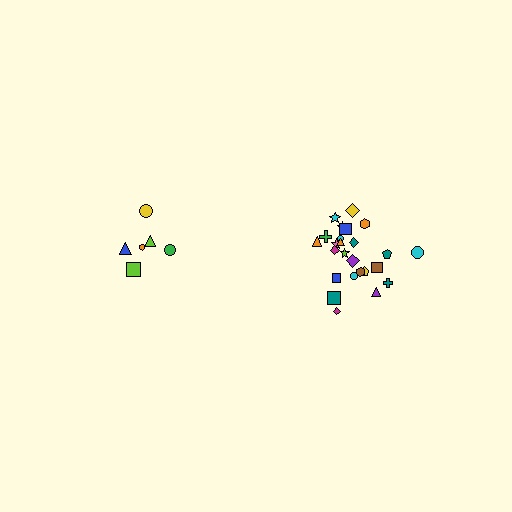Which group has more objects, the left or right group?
The right group.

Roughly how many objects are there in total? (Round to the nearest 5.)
Roughly 30 objects in total.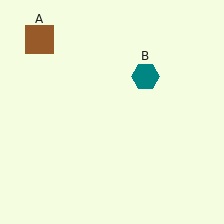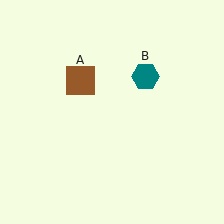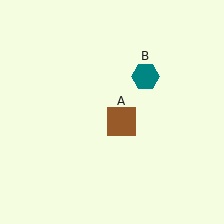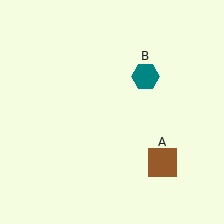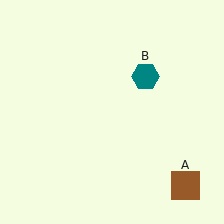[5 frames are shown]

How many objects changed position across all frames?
1 object changed position: brown square (object A).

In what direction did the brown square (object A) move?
The brown square (object A) moved down and to the right.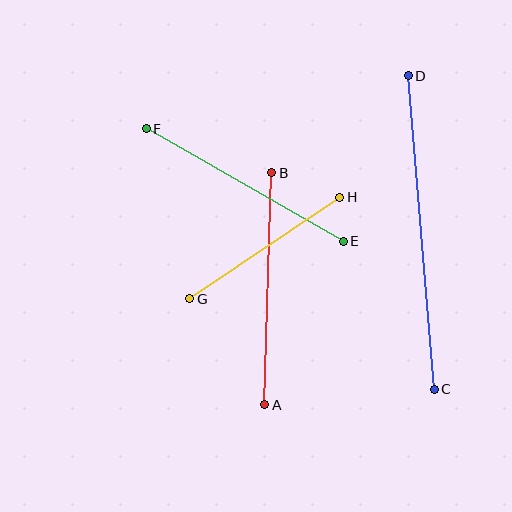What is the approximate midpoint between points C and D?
The midpoint is at approximately (421, 233) pixels.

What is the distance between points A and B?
The distance is approximately 232 pixels.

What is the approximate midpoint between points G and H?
The midpoint is at approximately (265, 248) pixels.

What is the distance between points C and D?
The distance is approximately 314 pixels.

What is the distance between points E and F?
The distance is approximately 227 pixels.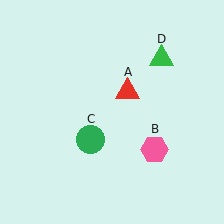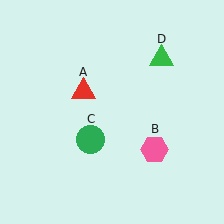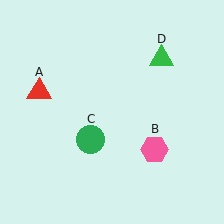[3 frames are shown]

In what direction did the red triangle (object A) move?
The red triangle (object A) moved left.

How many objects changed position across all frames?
1 object changed position: red triangle (object A).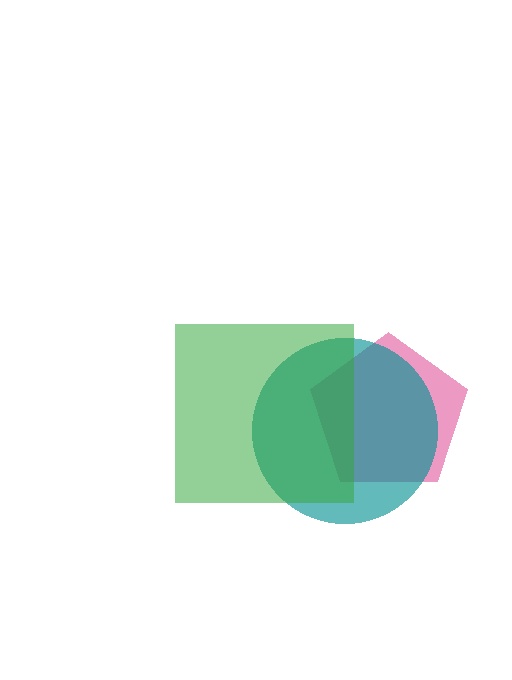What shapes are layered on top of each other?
The layered shapes are: a pink pentagon, a teal circle, a green square.